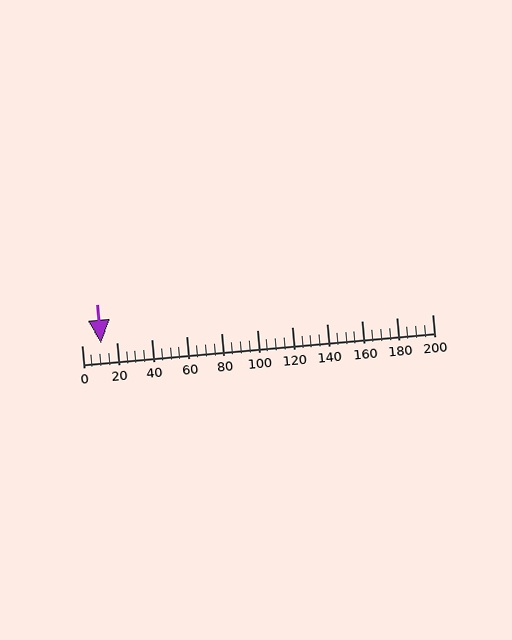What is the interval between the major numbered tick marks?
The major tick marks are spaced 20 units apart.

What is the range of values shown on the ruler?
The ruler shows values from 0 to 200.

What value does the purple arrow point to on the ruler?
The purple arrow points to approximately 11.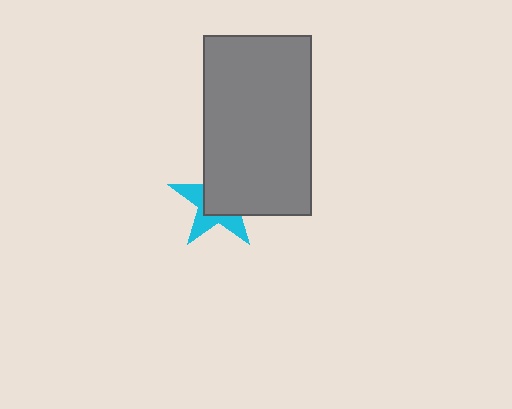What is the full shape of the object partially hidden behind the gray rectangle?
The partially hidden object is a cyan star.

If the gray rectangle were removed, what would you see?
You would see the complete cyan star.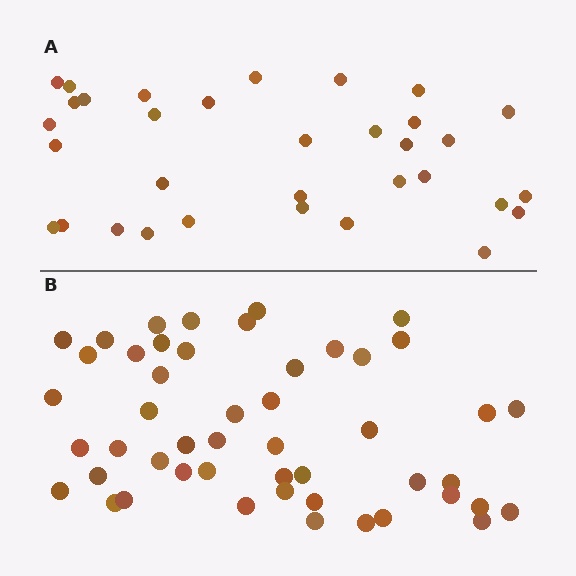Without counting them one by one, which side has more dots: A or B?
Region B (the bottom region) has more dots.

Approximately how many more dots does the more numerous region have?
Region B has approximately 15 more dots than region A.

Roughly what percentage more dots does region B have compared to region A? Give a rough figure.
About 50% more.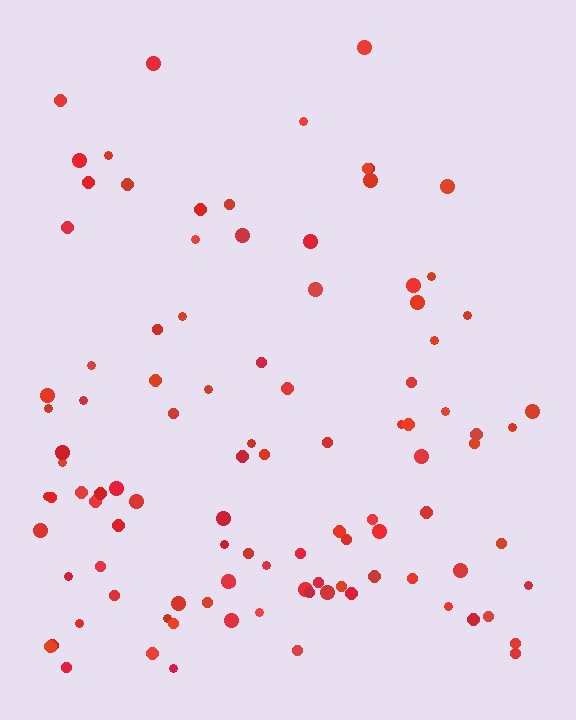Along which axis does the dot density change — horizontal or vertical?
Vertical.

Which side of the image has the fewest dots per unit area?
The top.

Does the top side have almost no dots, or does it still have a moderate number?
Still a moderate number, just noticeably fewer than the bottom.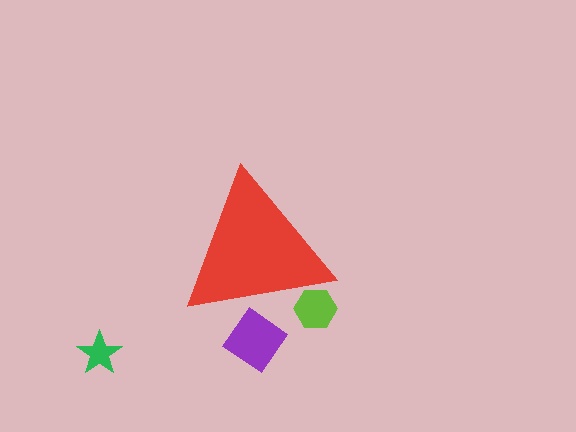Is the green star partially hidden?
No, the green star is fully visible.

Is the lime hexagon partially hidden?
Yes, the lime hexagon is partially hidden behind the red triangle.